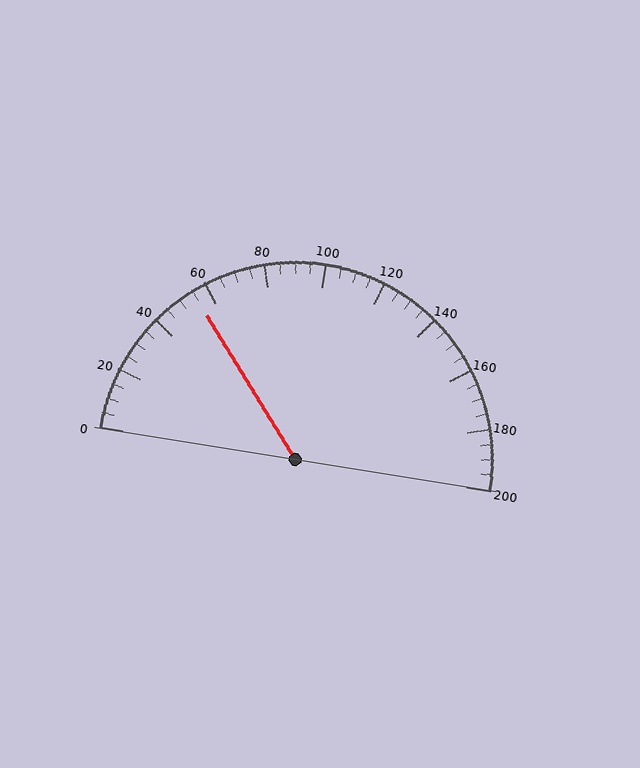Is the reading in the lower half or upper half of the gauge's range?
The reading is in the lower half of the range (0 to 200).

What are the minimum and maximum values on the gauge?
The gauge ranges from 0 to 200.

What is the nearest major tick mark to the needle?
The nearest major tick mark is 60.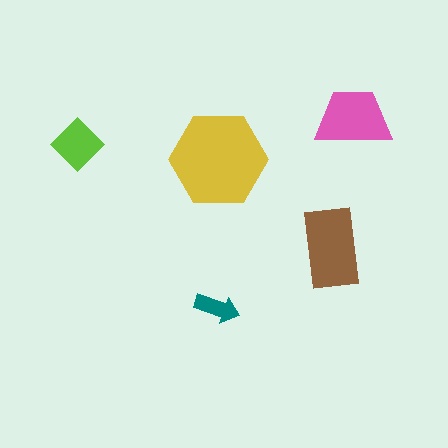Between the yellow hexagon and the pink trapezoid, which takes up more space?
The yellow hexagon.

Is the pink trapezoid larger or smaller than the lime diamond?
Larger.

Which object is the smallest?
The teal arrow.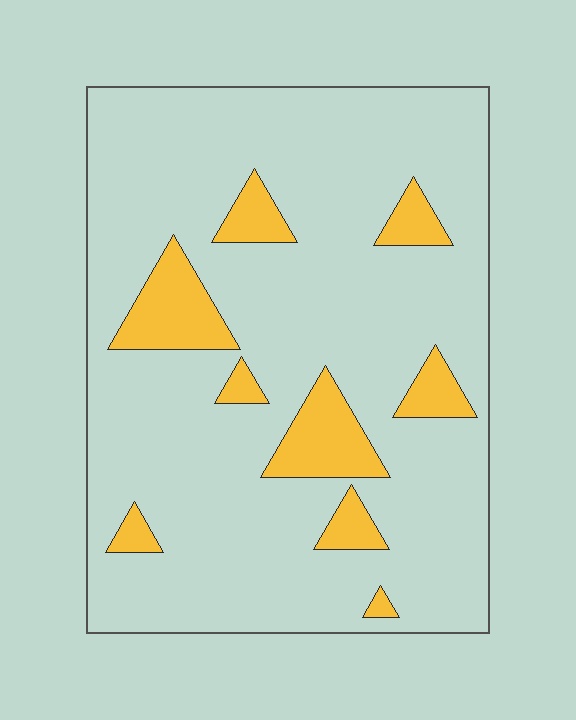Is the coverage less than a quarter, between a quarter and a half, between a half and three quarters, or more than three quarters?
Less than a quarter.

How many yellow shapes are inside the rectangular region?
9.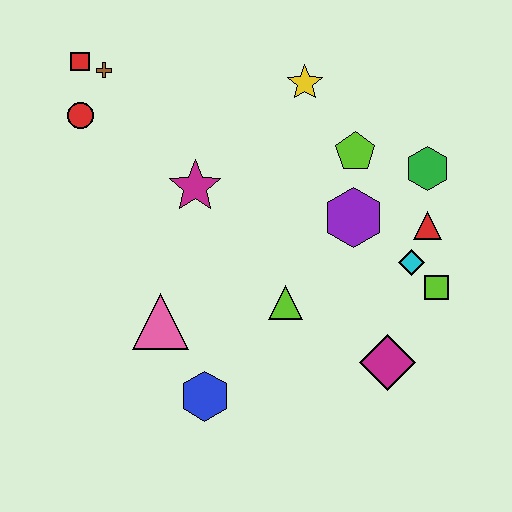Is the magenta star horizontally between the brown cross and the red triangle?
Yes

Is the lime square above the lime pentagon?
No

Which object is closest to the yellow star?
The lime pentagon is closest to the yellow star.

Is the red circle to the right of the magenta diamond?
No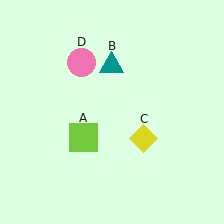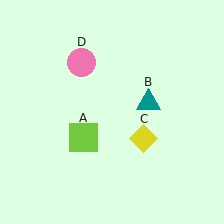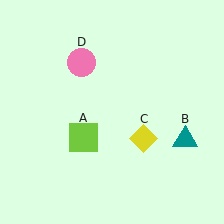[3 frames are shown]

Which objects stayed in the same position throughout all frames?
Lime square (object A) and yellow diamond (object C) and pink circle (object D) remained stationary.